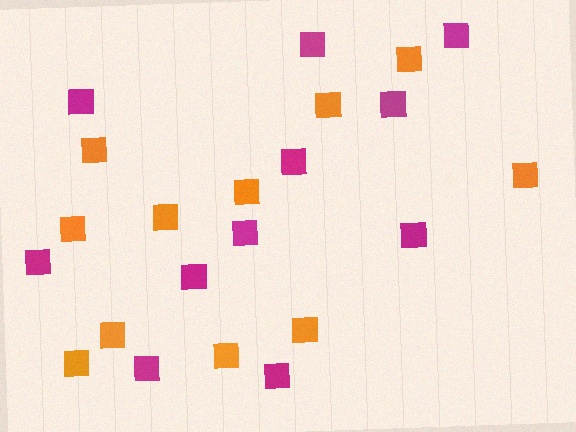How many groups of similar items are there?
There are 2 groups: one group of magenta squares (11) and one group of orange squares (11).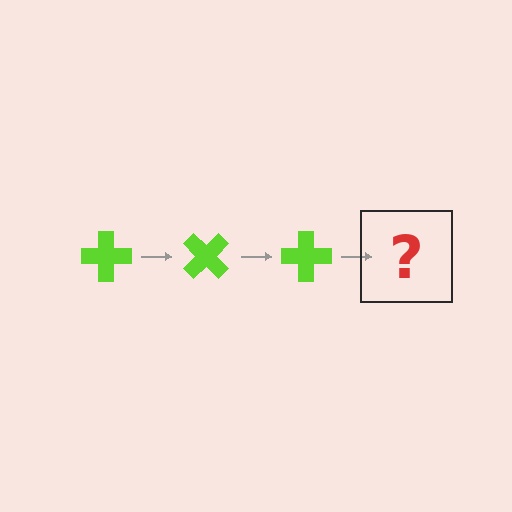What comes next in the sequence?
The next element should be a lime cross rotated 135 degrees.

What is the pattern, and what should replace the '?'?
The pattern is that the cross rotates 45 degrees each step. The '?' should be a lime cross rotated 135 degrees.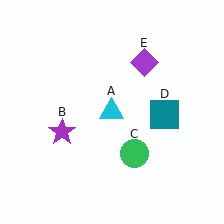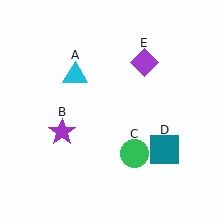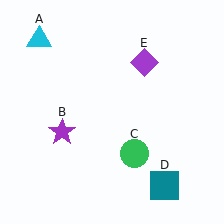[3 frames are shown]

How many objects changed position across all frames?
2 objects changed position: cyan triangle (object A), teal square (object D).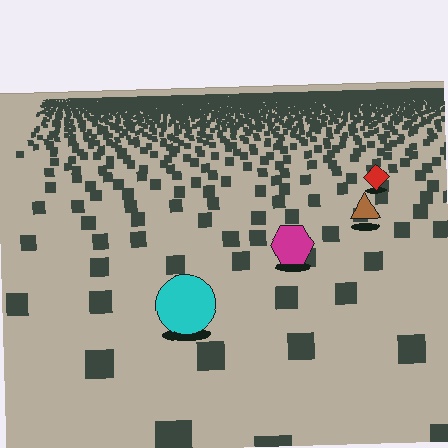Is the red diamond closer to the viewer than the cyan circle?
No. The cyan circle is closer — you can tell from the texture gradient: the ground texture is coarser near it.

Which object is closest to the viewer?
The cyan circle is closest. The texture marks near it are larger and more spread out.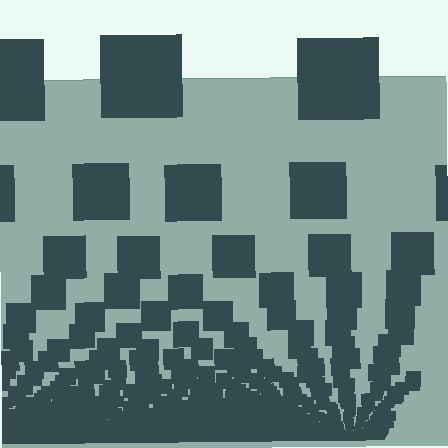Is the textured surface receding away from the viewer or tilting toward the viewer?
The surface appears to tilt toward the viewer. Texture elements get larger and sparser toward the top.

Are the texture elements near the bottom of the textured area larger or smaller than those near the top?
Smaller. The gradient is inverted — elements near the bottom are smaller and denser.